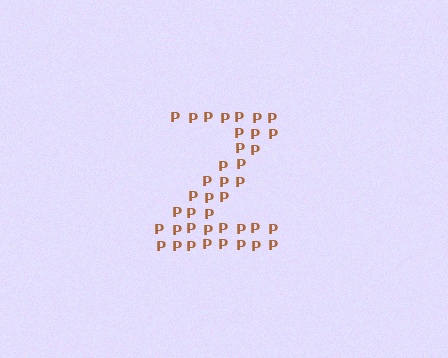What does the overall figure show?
The overall figure shows the letter Z.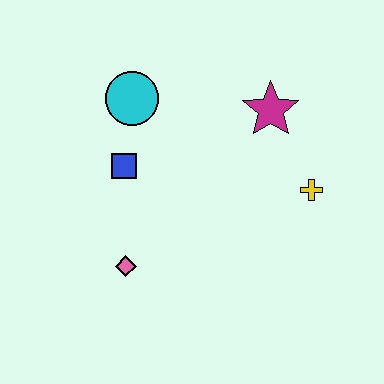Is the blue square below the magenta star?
Yes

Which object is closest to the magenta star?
The yellow cross is closest to the magenta star.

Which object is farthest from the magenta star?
The pink diamond is farthest from the magenta star.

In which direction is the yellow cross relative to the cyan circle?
The yellow cross is to the right of the cyan circle.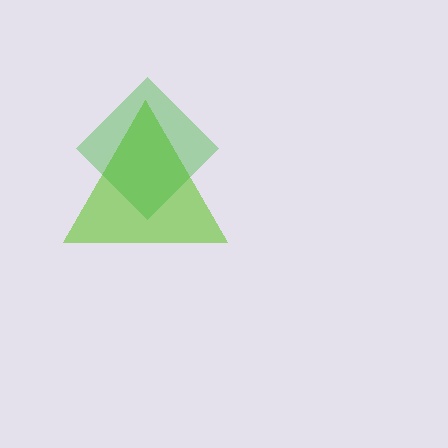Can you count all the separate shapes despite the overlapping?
Yes, there are 2 separate shapes.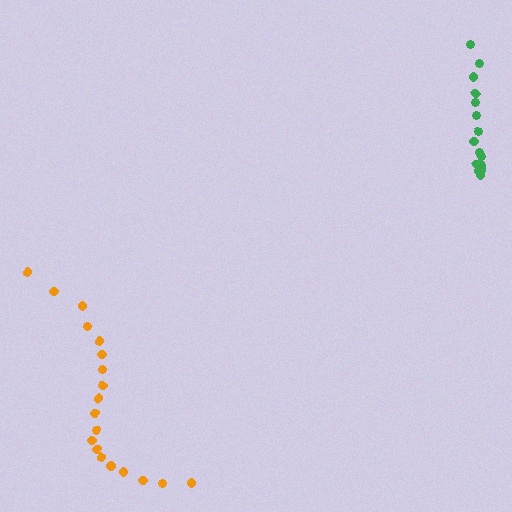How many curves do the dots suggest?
There are 2 distinct paths.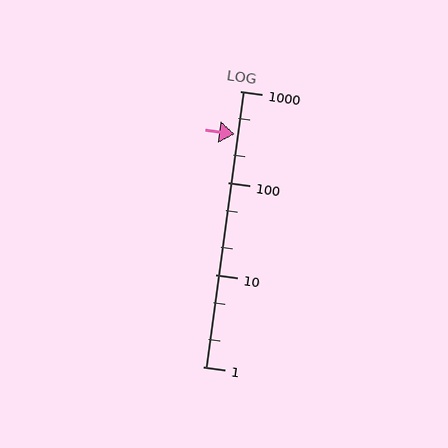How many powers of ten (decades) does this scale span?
The scale spans 3 decades, from 1 to 1000.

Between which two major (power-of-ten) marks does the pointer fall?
The pointer is between 100 and 1000.